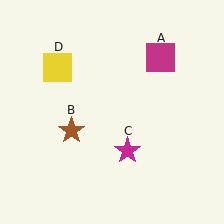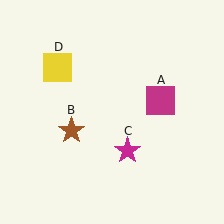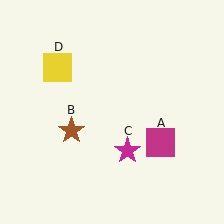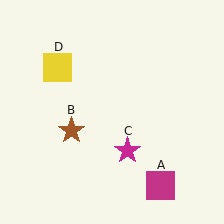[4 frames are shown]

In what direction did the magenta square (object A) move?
The magenta square (object A) moved down.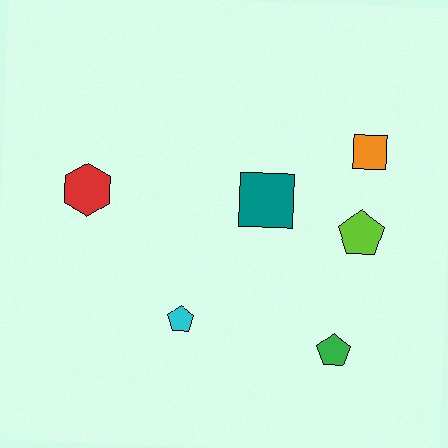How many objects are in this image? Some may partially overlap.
There are 6 objects.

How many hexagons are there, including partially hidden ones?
There is 1 hexagon.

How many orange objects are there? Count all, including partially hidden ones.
There is 1 orange object.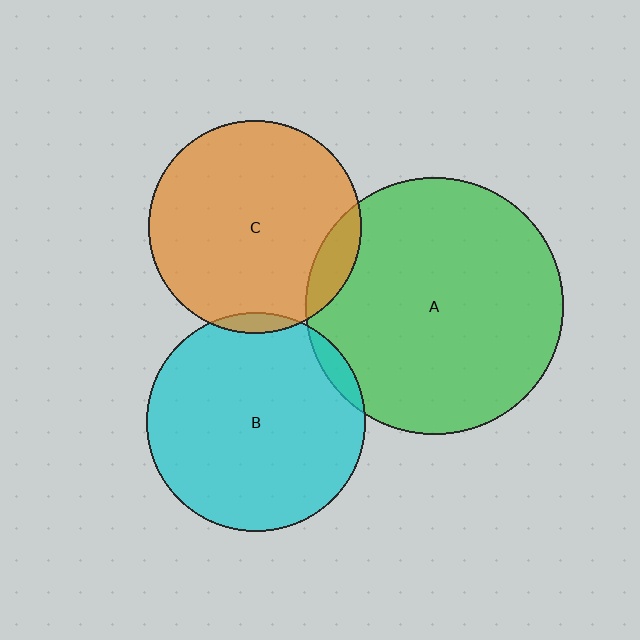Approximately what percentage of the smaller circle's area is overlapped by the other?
Approximately 5%.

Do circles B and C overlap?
Yes.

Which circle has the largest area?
Circle A (green).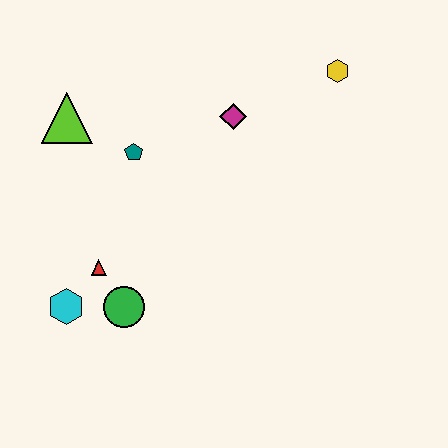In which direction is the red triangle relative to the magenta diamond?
The red triangle is below the magenta diamond.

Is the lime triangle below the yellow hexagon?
Yes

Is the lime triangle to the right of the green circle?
No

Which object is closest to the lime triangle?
The teal pentagon is closest to the lime triangle.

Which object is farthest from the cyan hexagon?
The yellow hexagon is farthest from the cyan hexagon.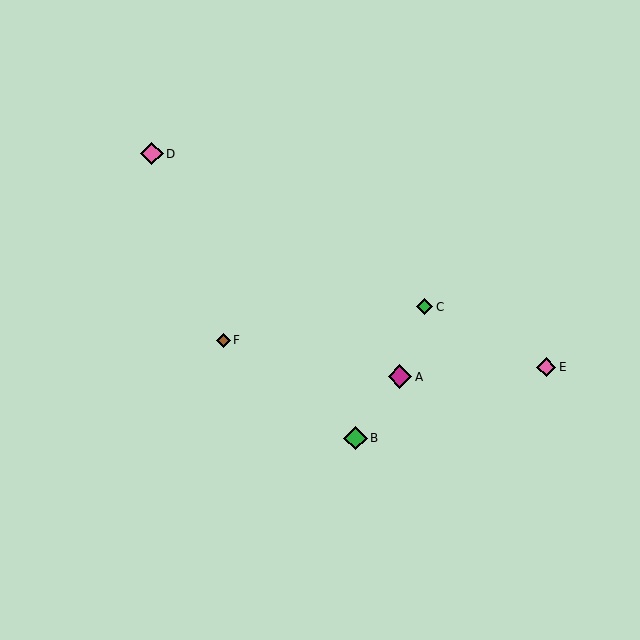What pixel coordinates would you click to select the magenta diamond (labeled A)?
Click at (400, 377) to select the magenta diamond A.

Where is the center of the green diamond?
The center of the green diamond is at (425, 307).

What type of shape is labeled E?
Shape E is a pink diamond.